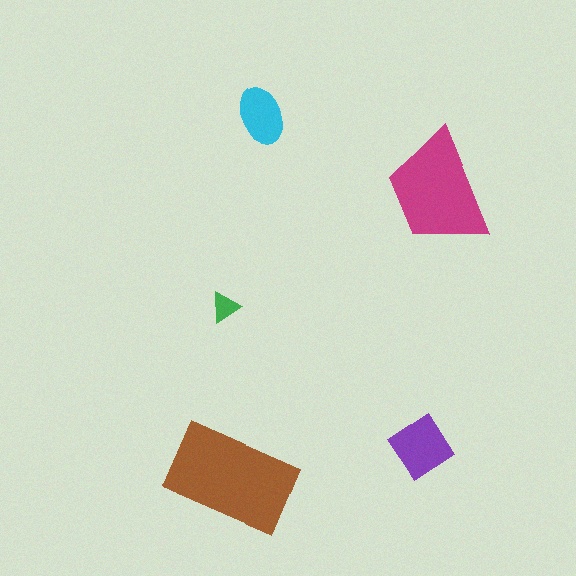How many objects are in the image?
There are 5 objects in the image.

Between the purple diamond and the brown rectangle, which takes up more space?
The brown rectangle.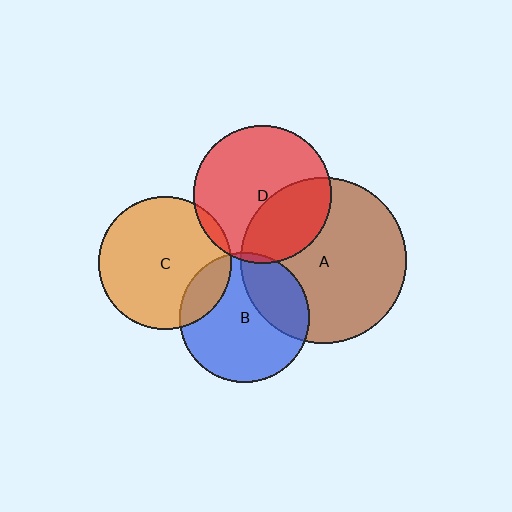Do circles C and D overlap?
Yes.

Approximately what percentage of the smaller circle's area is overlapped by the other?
Approximately 5%.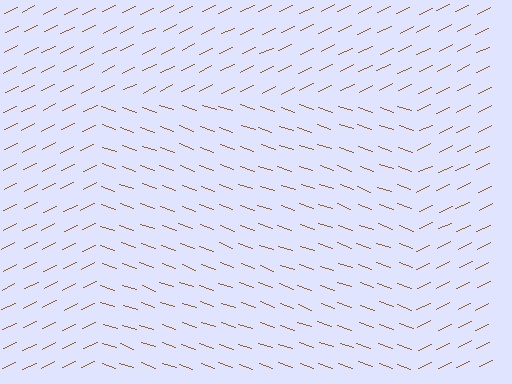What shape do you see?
I see a rectangle.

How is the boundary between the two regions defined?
The boundary is defined purely by a change in line orientation (approximately 45 degrees difference). All lines are the same color and thickness.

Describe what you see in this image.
The image is filled with small brown line segments. A rectangle region in the image has lines oriented differently from the surrounding lines, creating a visible texture boundary.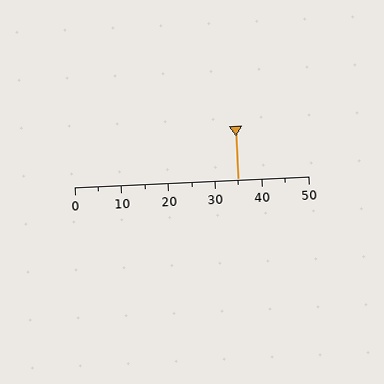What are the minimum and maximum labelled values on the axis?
The axis runs from 0 to 50.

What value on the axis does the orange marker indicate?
The marker indicates approximately 35.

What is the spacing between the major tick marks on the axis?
The major ticks are spaced 10 apart.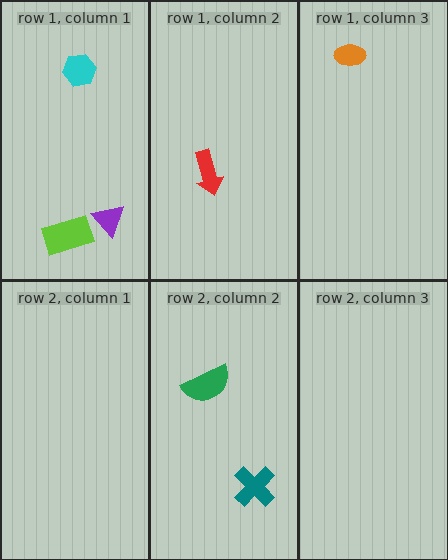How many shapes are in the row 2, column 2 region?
2.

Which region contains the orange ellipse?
The row 1, column 3 region.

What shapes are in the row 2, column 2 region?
The green semicircle, the teal cross.